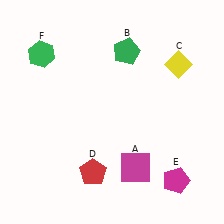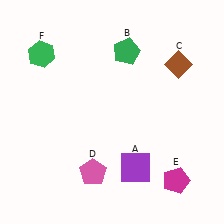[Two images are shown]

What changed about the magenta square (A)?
In Image 1, A is magenta. In Image 2, it changed to purple.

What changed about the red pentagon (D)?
In Image 1, D is red. In Image 2, it changed to pink.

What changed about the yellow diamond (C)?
In Image 1, C is yellow. In Image 2, it changed to brown.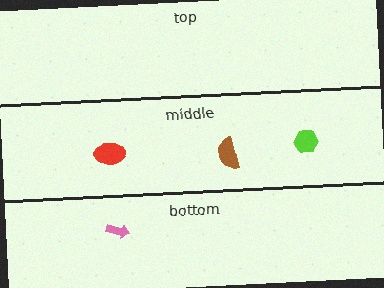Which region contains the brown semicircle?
The middle region.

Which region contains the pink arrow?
The bottom region.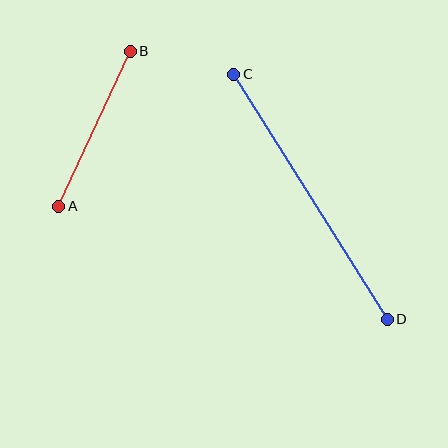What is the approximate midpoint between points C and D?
The midpoint is at approximately (311, 197) pixels.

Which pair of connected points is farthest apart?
Points C and D are farthest apart.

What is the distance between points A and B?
The distance is approximately 171 pixels.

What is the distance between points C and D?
The distance is approximately 289 pixels.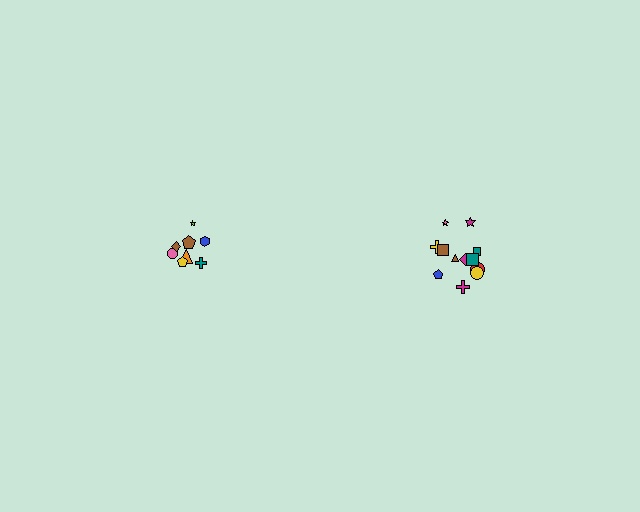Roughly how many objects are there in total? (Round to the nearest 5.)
Roughly 20 objects in total.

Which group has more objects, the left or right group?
The right group.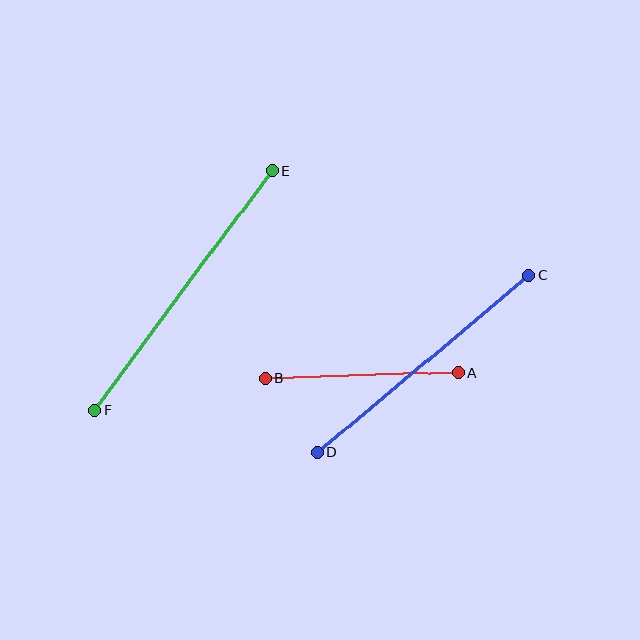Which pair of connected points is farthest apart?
Points E and F are farthest apart.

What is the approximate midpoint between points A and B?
The midpoint is at approximately (362, 375) pixels.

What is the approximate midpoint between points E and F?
The midpoint is at approximately (183, 290) pixels.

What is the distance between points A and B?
The distance is approximately 193 pixels.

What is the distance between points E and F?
The distance is approximately 298 pixels.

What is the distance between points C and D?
The distance is approximately 276 pixels.